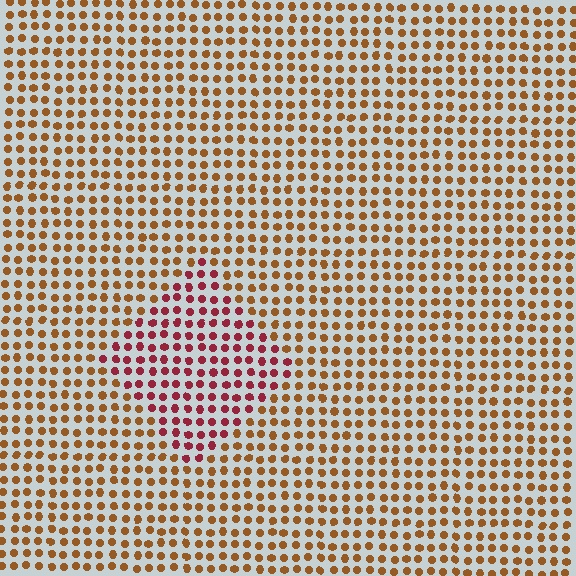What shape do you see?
I see a diamond.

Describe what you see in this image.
The image is filled with small brown elements in a uniform arrangement. A diamond-shaped region is visible where the elements are tinted to a slightly different hue, forming a subtle color boundary.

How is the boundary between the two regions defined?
The boundary is defined purely by a slight shift in hue (about 42 degrees). Spacing, size, and orientation are identical on both sides.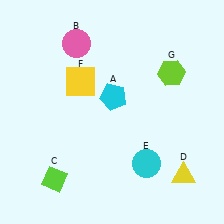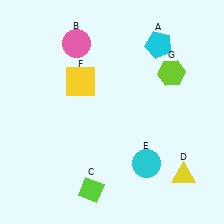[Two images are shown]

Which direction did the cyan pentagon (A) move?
The cyan pentagon (A) moved up.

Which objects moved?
The objects that moved are: the cyan pentagon (A), the lime diamond (C).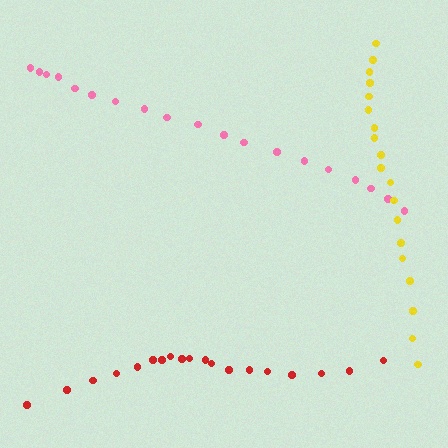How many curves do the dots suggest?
There are 3 distinct paths.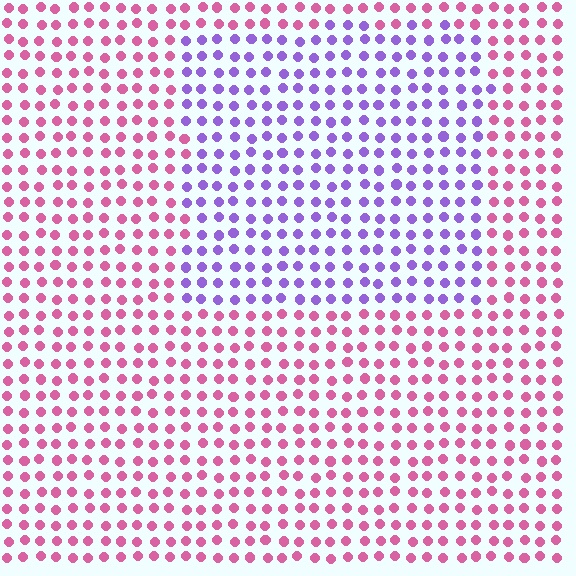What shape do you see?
I see a rectangle.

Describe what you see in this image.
The image is filled with small pink elements in a uniform arrangement. A rectangle-shaped region is visible where the elements are tinted to a slightly different hue, forming a subtle color boundary.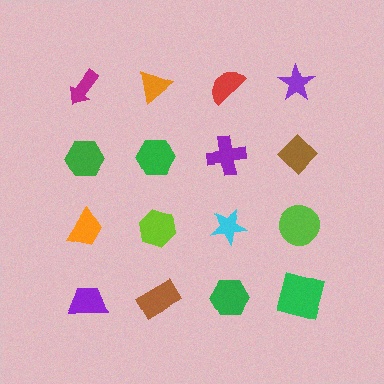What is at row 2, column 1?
A green hexagon.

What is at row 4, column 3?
A green hexagon.